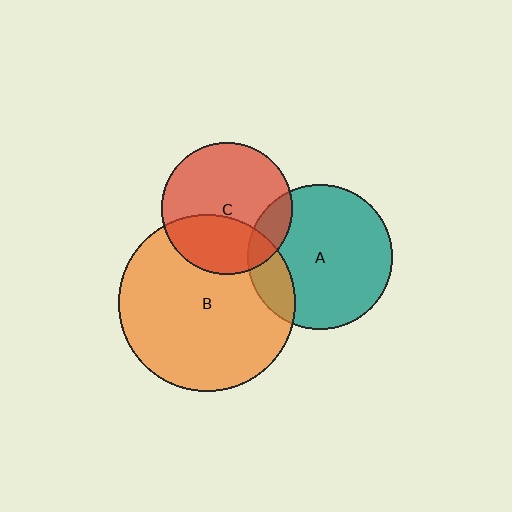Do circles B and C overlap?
Yes.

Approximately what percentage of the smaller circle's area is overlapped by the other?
Approximately 35%.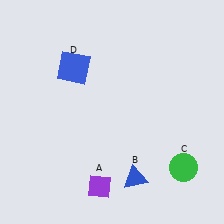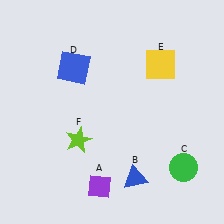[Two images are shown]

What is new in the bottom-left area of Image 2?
A lime star (F) was added in the bottom-left area of Image 2.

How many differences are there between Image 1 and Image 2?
There are 2 differences between the two images.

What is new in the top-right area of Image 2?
A yellow square (E) was added in the top-right area of Image 2.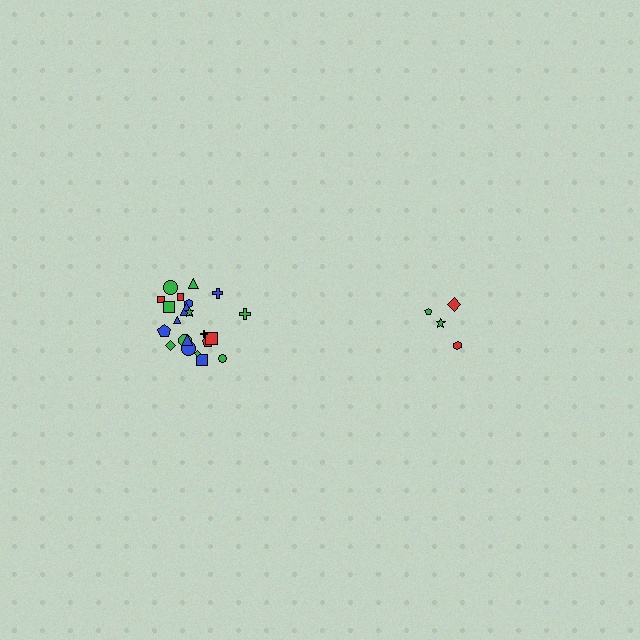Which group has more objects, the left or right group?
The left group.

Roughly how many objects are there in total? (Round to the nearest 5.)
Roughly 25 objects in total.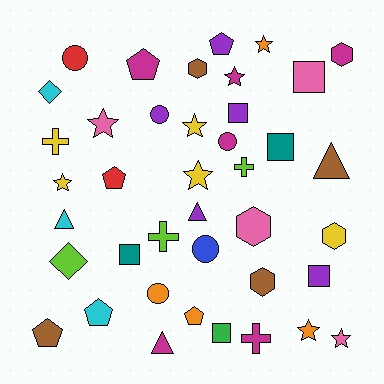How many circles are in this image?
There are 5 circles.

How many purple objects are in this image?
There are 5 purple objects.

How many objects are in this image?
There are 40 objects.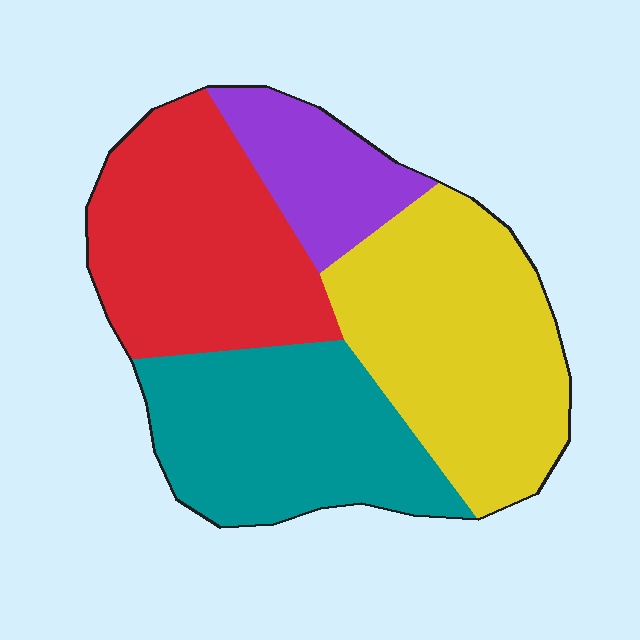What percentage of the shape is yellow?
Yellow takes up about one third (1/3) of the shape.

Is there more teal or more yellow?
Yellow.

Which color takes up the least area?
Purple, at roughly 10%.